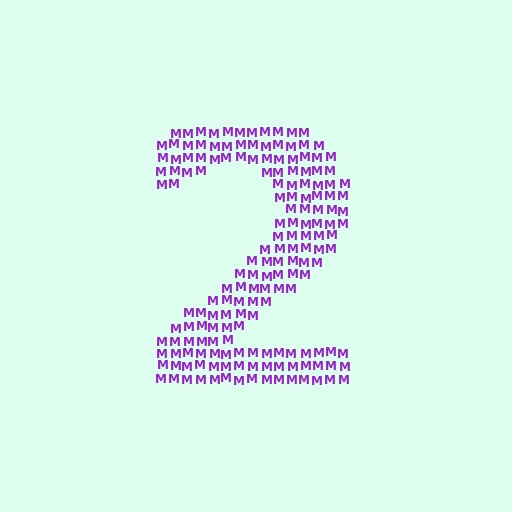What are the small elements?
The small elements are letter M's.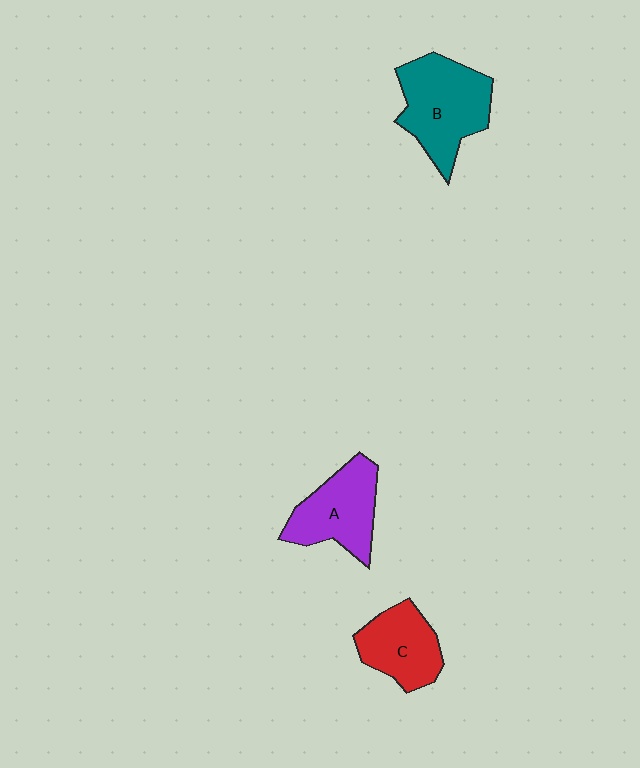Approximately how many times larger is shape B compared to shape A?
Approximately 1.2 times.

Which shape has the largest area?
Shape B (teal).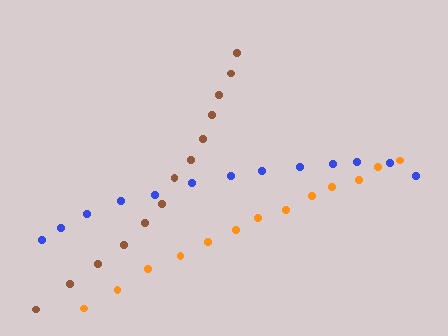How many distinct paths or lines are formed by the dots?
There are 3 distinct paths.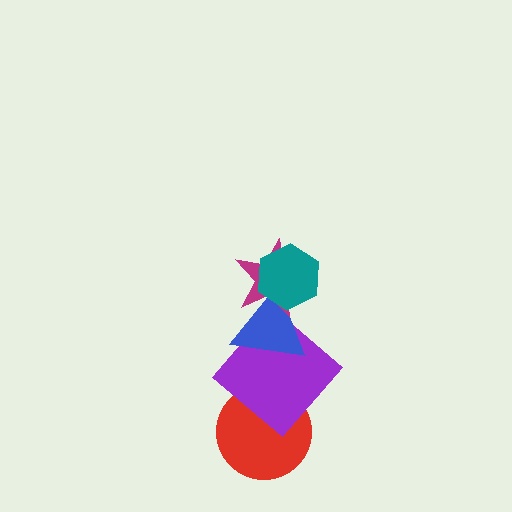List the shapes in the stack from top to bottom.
From top to bottom: the teal hexagon, the magenta star, the blue triangle, the purple diamond, the red circle.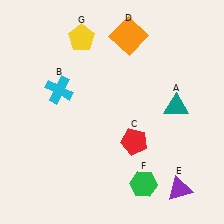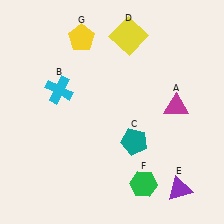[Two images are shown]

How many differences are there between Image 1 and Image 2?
There are 3 differences between the two images.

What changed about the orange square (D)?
In Image 1, D is orange. In Image 2, it changed to yellow.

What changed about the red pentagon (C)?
In Image 1, C is red. In Image 2, it changed to teal.